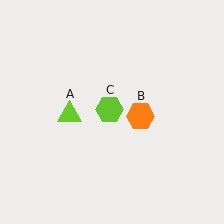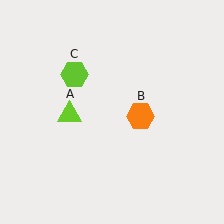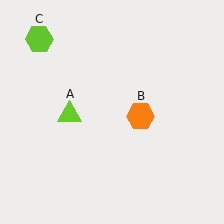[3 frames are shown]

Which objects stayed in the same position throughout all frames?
Lime triangle (object A) and orange hexagon (object B) remained stationary.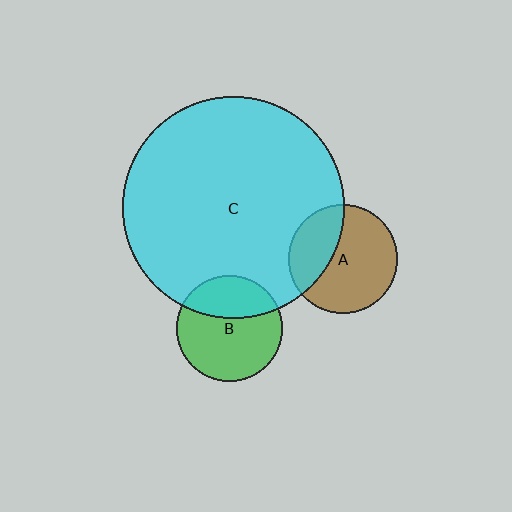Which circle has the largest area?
Circle C (cyan).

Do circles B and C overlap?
Yes.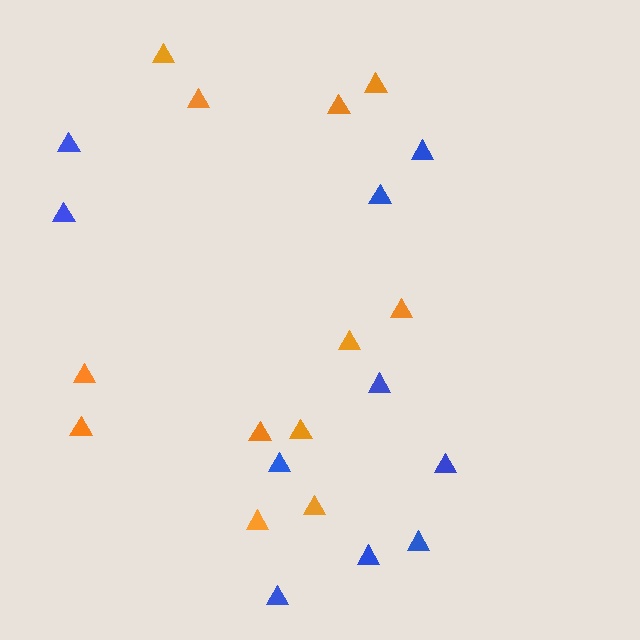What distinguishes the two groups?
There are 2 groups: one group of blue triangles (10) and one group of orange triangles (12).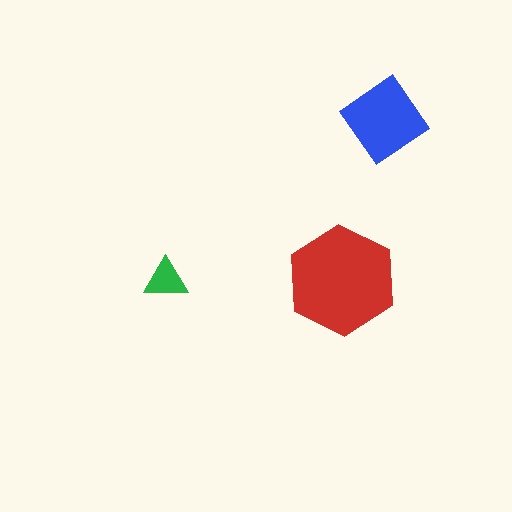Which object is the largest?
The red hexagon.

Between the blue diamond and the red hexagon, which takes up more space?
The red hexagon.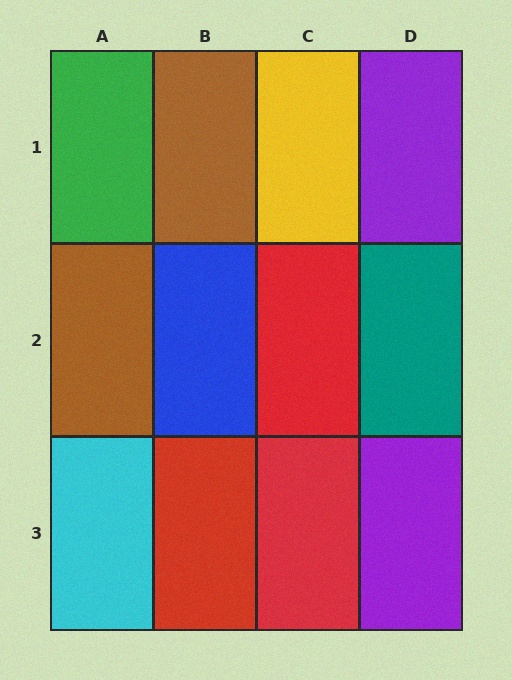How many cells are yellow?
1 cell is yellow.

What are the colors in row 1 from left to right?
Green, brown, yellow, purple.